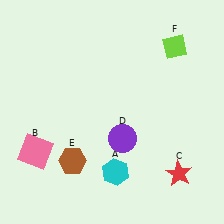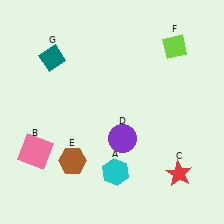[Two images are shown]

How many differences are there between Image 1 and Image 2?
There is 1 difference between the two images.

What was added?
A teal diamond (G) was added in Image 2.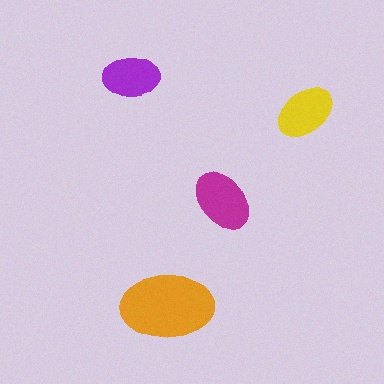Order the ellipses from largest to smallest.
the orange one, the magenta one, the yellow one, the purple one.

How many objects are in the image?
There are 4 objects in the image.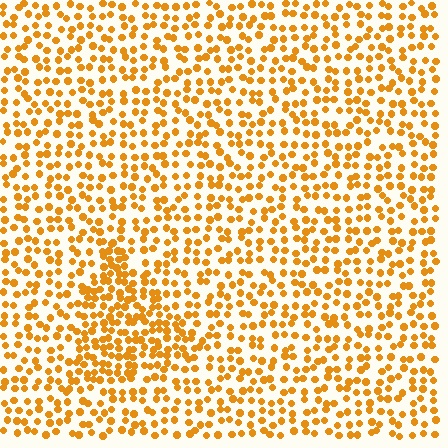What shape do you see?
I see a triangle.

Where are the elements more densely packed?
The elements are more densely packed inside the triangle boundary.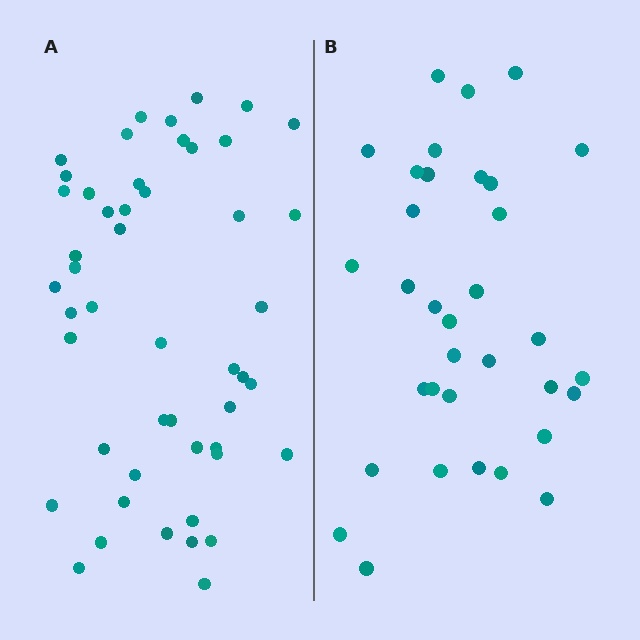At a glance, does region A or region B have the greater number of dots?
Region A (the left region) has more dots.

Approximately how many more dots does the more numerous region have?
Region A has approximately 15 more dots than region B.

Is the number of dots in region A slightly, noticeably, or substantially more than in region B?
Region A has noticeably more, but not dramatically so. The ratio is roughly 1.4 to 1.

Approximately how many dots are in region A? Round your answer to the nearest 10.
About 50 dots. (The exact count is 49, which rounds to 50.)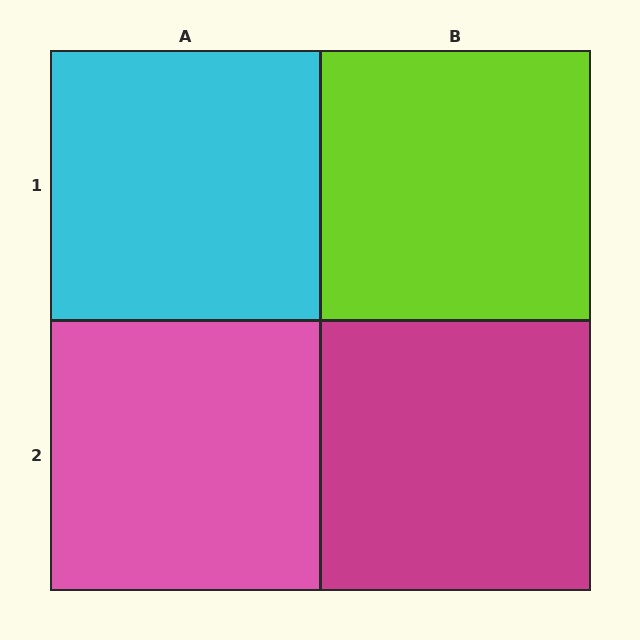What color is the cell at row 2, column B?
Magenta.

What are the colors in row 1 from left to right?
Cyan, lime.